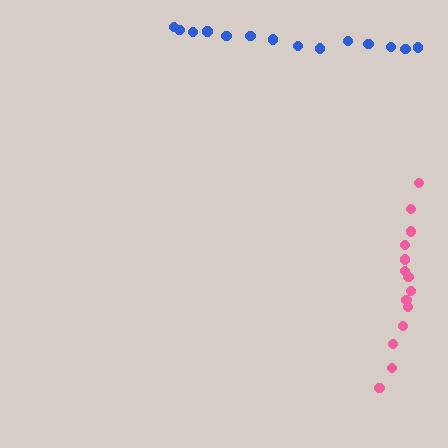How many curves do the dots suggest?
There are 2 distinct paths.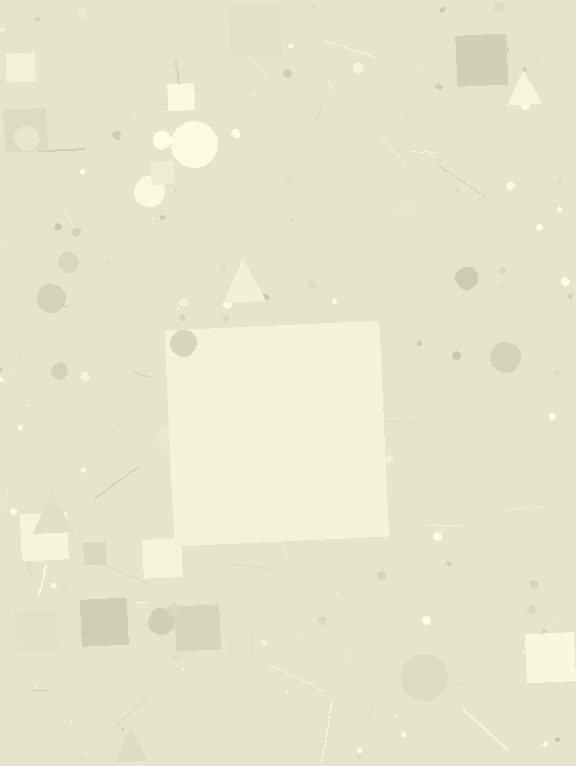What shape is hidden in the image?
A square is hidden in the image.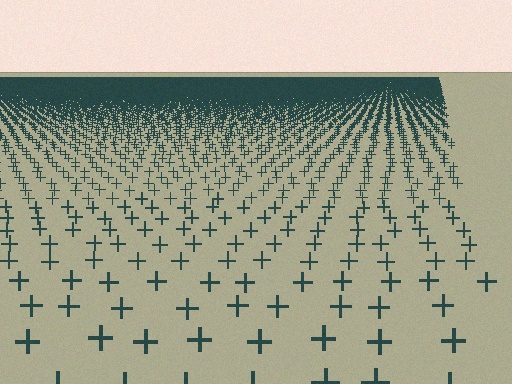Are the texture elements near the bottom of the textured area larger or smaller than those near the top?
Larger. Near the bottom, elements are closer to the viewer and appear at a bigger on-screen size.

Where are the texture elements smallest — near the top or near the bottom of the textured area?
Near the top.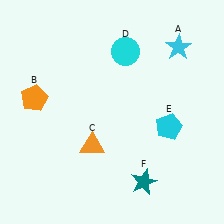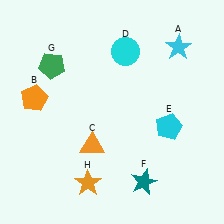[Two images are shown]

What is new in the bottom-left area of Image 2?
An orange star (H) was added in the bottom-left area of Image 2.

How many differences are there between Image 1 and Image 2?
There are 2 differences between the two images.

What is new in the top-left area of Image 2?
A green pentagon (G) was added in the top-left area of Image 2.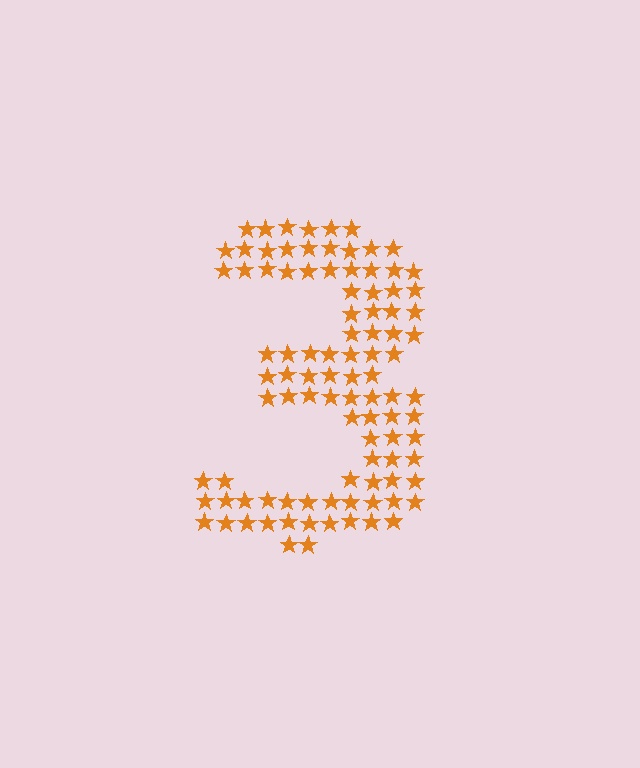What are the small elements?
The small elements are stars.